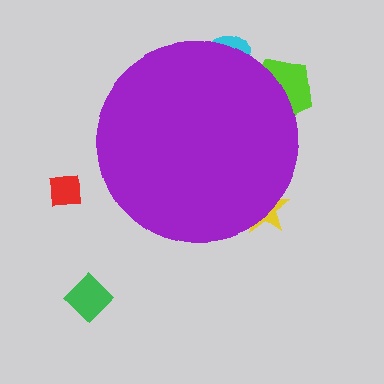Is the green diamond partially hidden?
No, the green diamond is fully visible.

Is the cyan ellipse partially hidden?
Yes, the cyan ellipse is partially hidden behind the purple circle.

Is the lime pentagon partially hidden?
Yes, the lime pentagon is partially hidden behind the purple circle.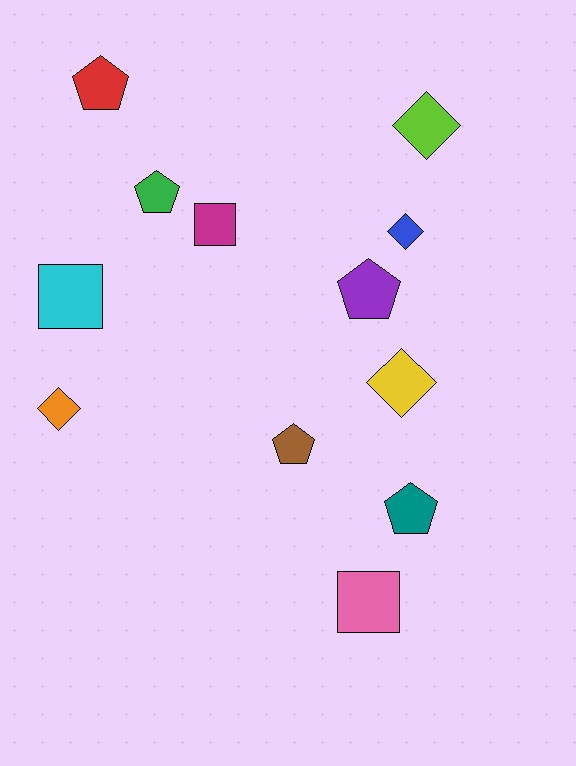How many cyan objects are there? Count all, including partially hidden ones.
There is 1 cyan object.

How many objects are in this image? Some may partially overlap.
There are 12 objects.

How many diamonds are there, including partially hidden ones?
There are 4 diamonds.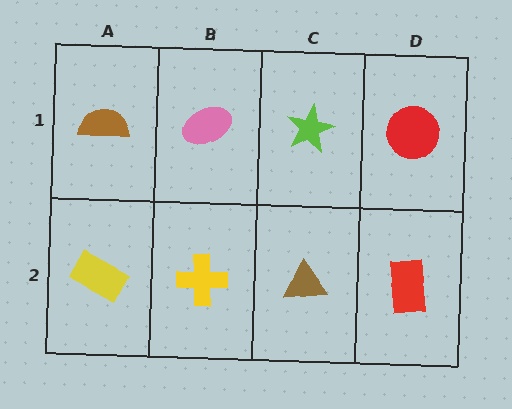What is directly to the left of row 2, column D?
A brown triangle.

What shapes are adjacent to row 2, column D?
A red circle (row 1, column D), a brown triangle (row 2, column C).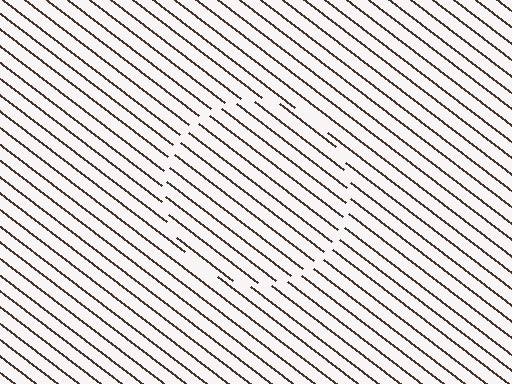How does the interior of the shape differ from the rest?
The interior of the shape contains the same grating, shifted by half a period — the contour is defined by the phase discontinuity where line-ends from the inner and outer gratings abut.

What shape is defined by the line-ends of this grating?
An illusory circle. The interior of the shape contains the same grating, shifted by half a period — the contour is defined by the phase discontinuity where line-ends from the inner and outer gratings abut.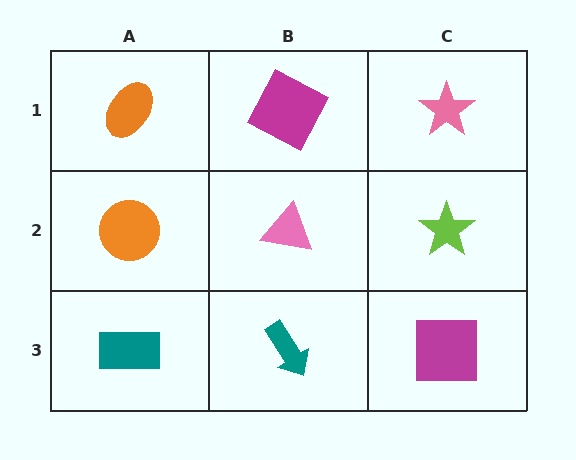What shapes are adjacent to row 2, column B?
A magenta square (row 1, column B), a teal arrow (row 3, column B), an orange circle (row 2, column A), a lime star (row 2, column C).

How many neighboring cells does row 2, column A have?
3.